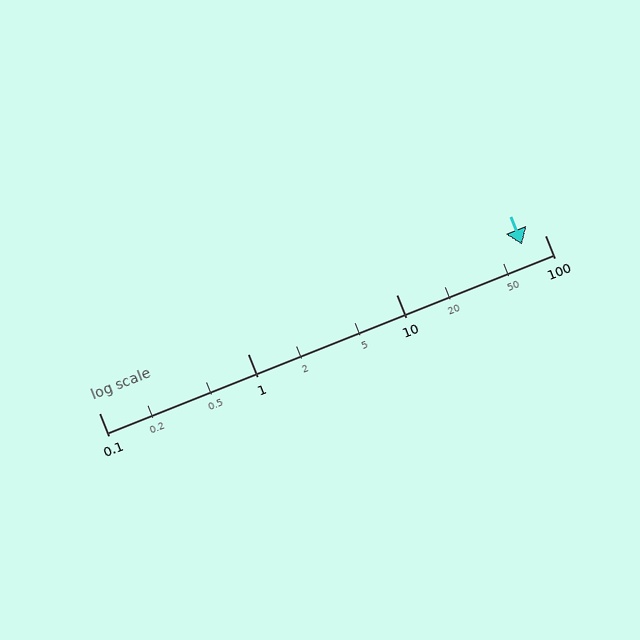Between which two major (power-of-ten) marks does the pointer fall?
The pointer is between 10 and 100.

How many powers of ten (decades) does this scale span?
The scale spans 3 decades, from 0.1 to 100.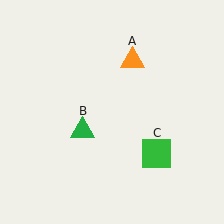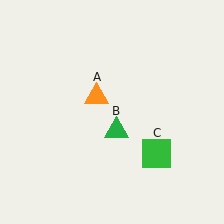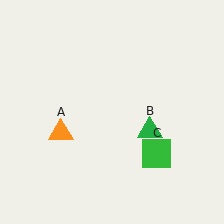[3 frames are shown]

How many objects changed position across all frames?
2 objects changed position: orange triangle (object A), green triangle (object B).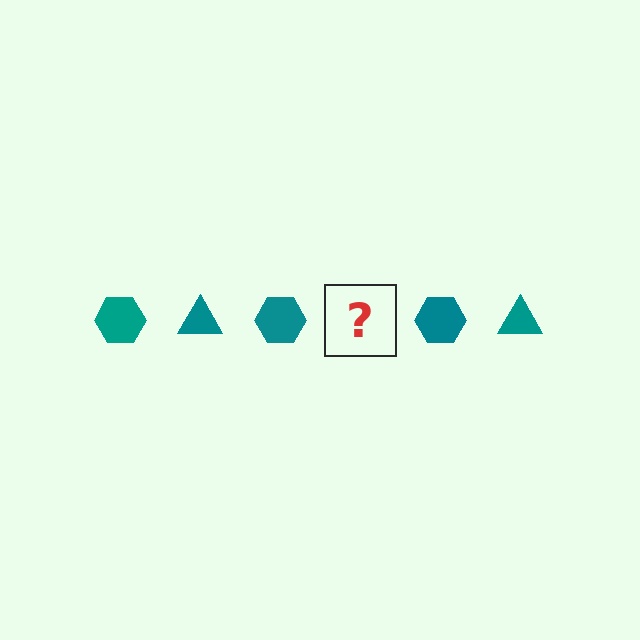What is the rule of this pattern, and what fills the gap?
The rule is that the pattern cycles through hexagon, triangle shapes in teal. The gap should be filled with a teal triangle.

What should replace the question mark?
The question mark should be replaced with a teal triangle.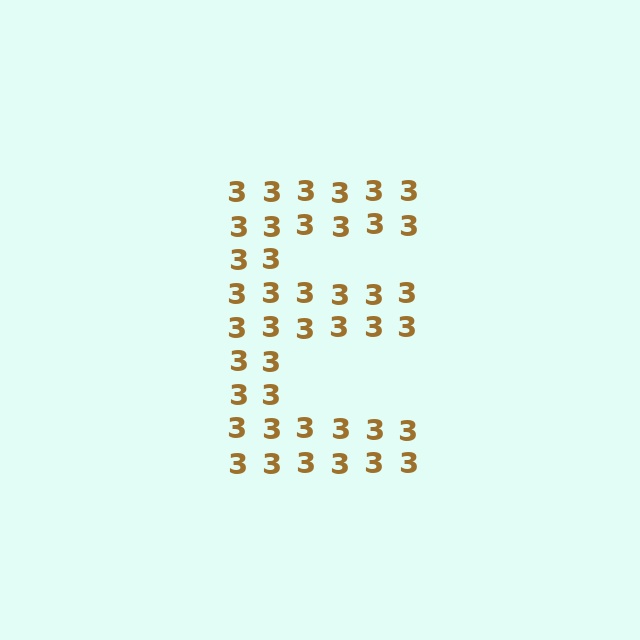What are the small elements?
The small elements are digit 3's.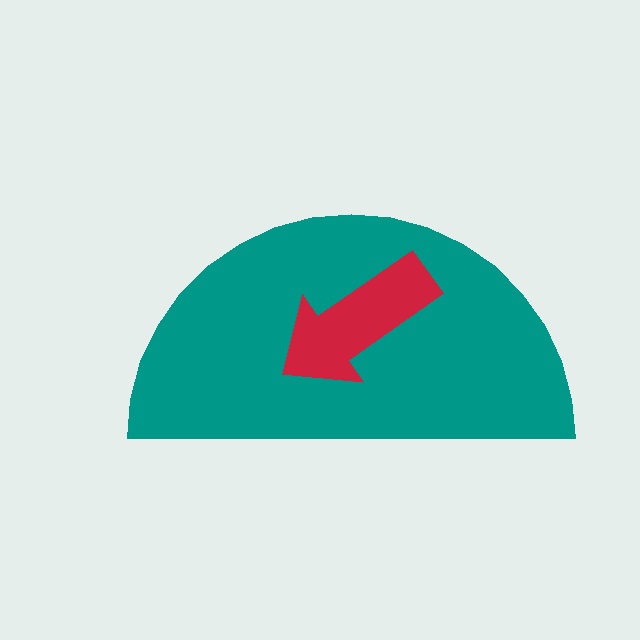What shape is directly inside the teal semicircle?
The red arrow.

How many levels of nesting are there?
2.